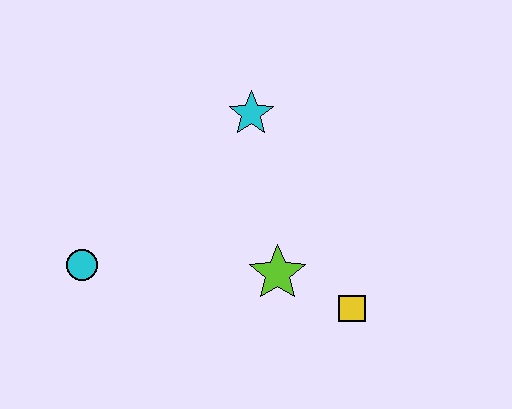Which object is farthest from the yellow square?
The cyan circle is farthest from the yellow square.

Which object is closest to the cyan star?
The lime star is closest to the cyan star.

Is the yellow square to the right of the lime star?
Yes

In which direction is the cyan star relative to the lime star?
The cyan star is above the lime star.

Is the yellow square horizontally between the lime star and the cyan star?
No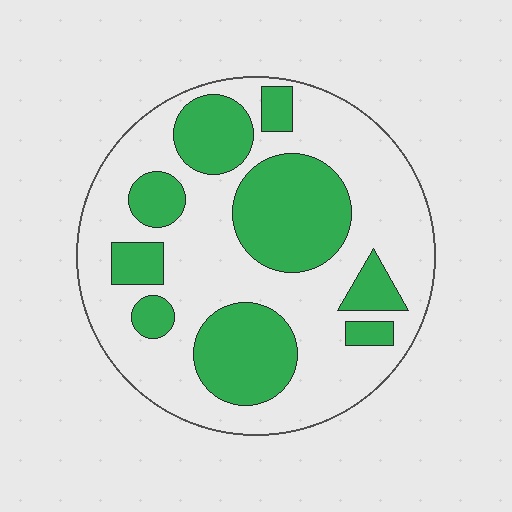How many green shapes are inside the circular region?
9.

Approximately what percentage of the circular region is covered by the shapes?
Approximately 35%.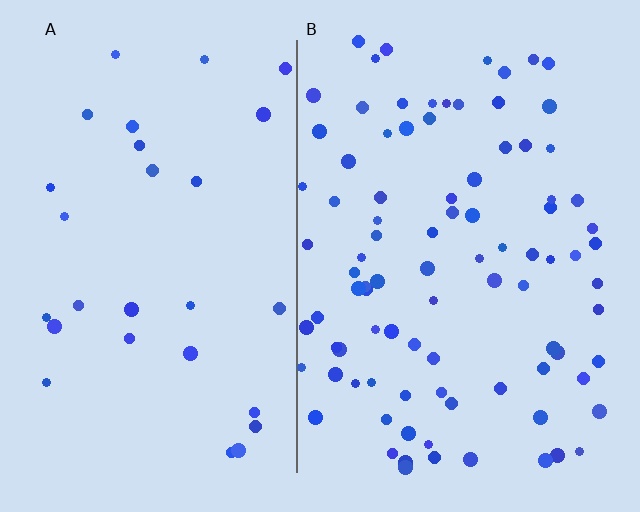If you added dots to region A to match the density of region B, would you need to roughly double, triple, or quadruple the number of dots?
Approximately triple.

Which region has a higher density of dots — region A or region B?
B (the right).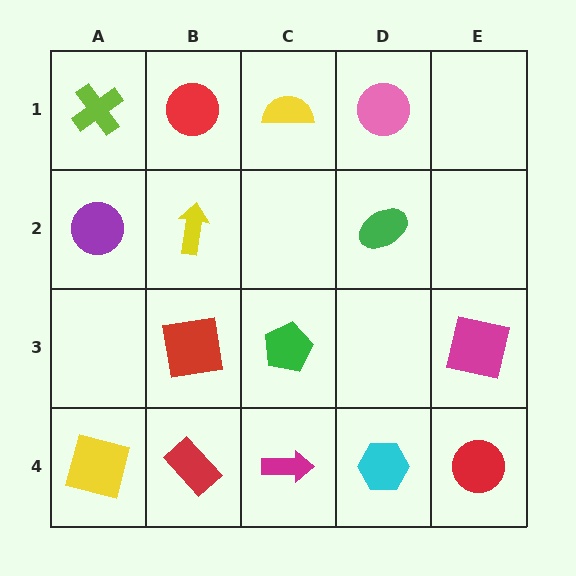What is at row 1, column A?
A lime cross.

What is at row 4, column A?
A yellow square.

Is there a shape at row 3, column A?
No, that cell is empty.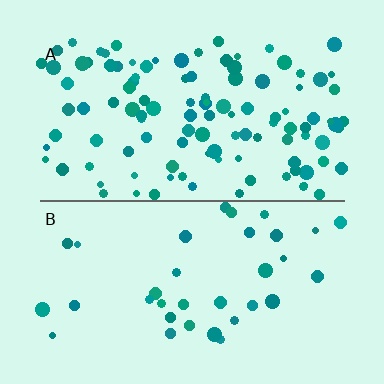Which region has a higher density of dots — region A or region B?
A (the top).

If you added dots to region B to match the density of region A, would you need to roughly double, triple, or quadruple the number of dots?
Approximately triple.